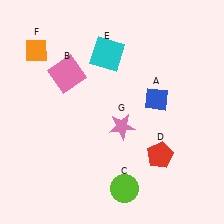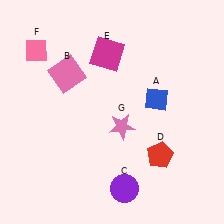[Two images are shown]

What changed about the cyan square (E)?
In Image 1, E is cyan. In Image 2, it changed to magenta.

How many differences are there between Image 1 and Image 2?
There are 3 differences between the two images.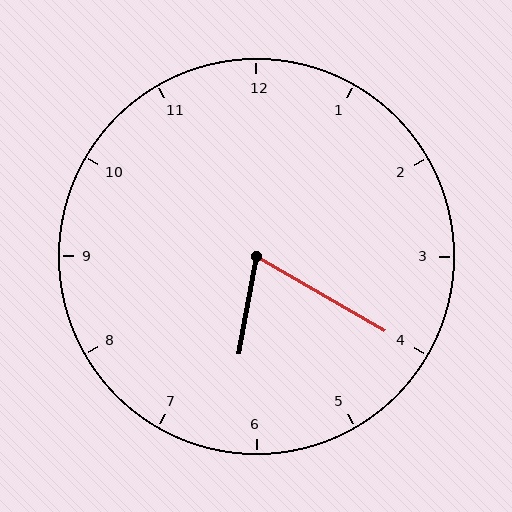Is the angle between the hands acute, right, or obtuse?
It is acute.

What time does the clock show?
6:20.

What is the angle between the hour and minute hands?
Approximately 70 degrees.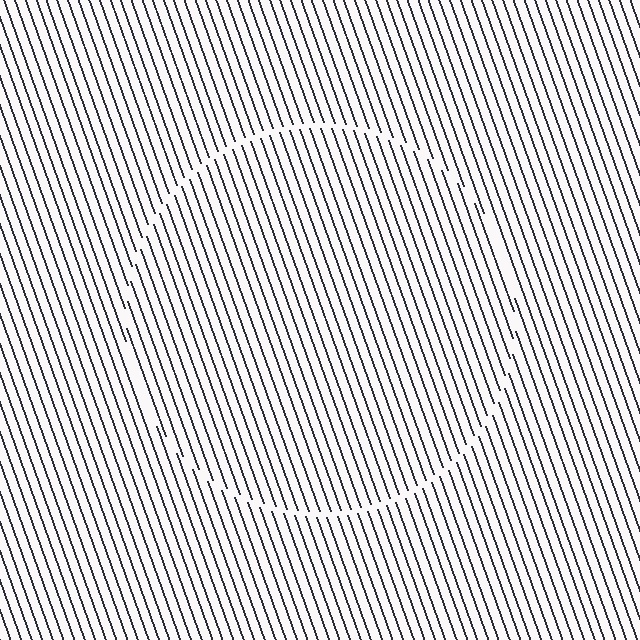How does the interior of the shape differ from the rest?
The interior of the shape contains the same grating, shifted by half a period — the contour is defined by the phase discontinuity where line-ends from the inner and outer gratings abut.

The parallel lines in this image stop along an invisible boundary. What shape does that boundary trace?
An illusory circle. The interior of the shape contains the same grating, shifted by half a period — the contour is defined by the phase discontinuity where line-ends from the inner and outer gratings abut.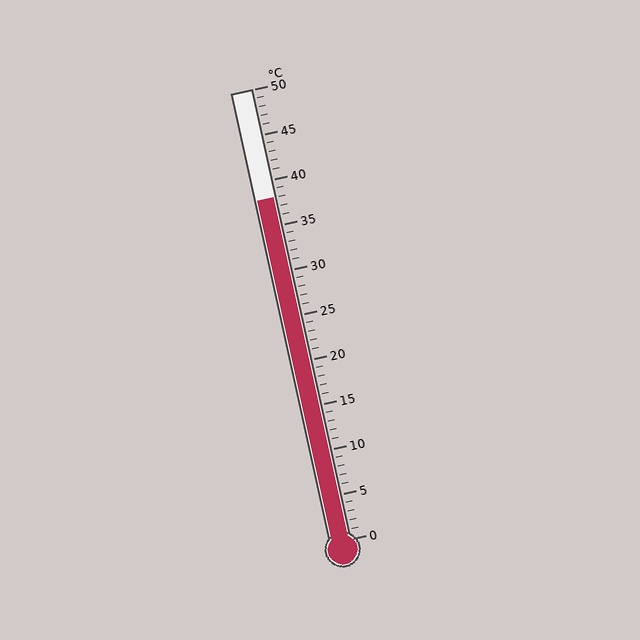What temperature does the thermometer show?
The thermometer shows approximately 38°C.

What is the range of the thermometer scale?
The thermometer scale ranges from 0°C to 50°C.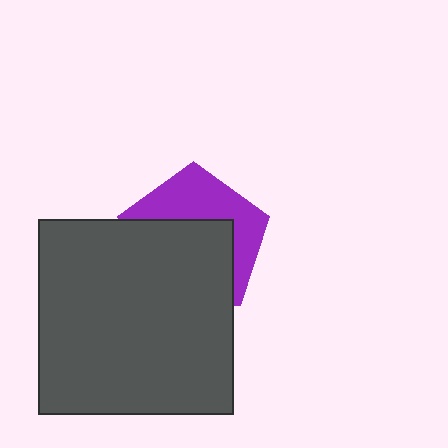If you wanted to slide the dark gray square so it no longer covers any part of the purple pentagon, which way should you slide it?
Slide it down — that is the most direct way to separate the two shapes.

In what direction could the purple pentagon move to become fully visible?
The purple pentagon could move up. That would shift it out from behind the dark gray square entirely.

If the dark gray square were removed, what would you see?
You would see the complete purple pentagon.